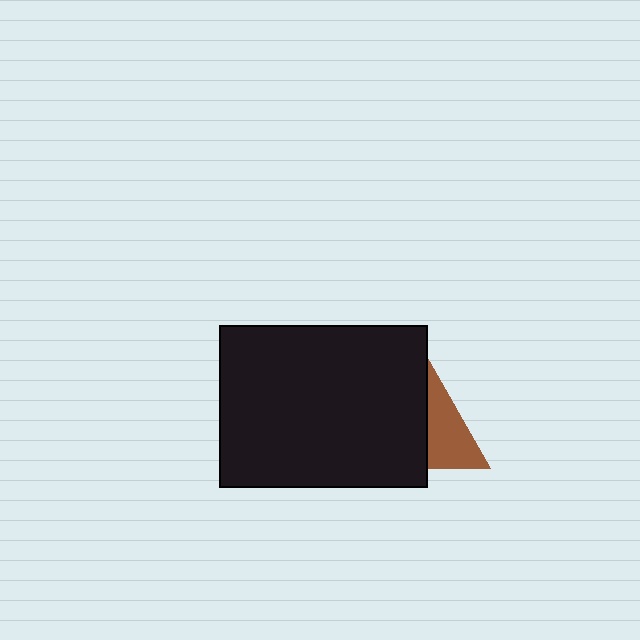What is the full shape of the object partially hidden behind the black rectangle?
The partially hidden object is a brown triangle.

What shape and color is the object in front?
The object in front is a black rectangle.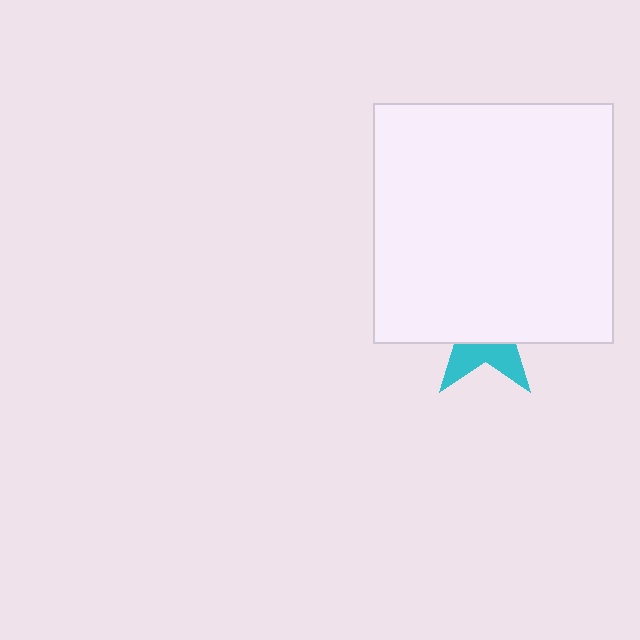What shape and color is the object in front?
The object in front is a white square.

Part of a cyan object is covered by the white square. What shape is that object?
It is a star.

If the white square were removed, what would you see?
You would see the complete cyan star.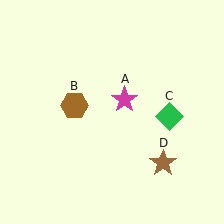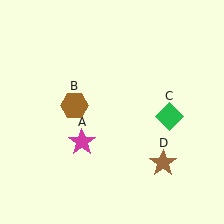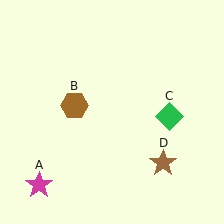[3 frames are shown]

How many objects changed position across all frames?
1 object changed position: magenta star (object A).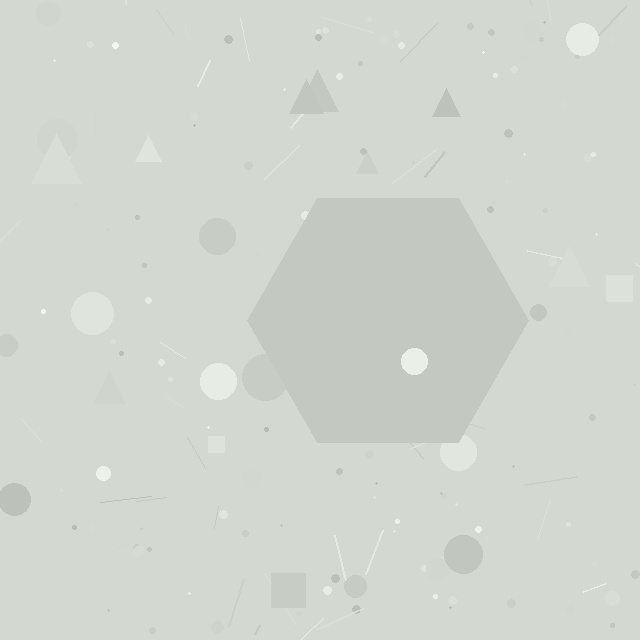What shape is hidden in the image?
A hexagon is hidden in the image.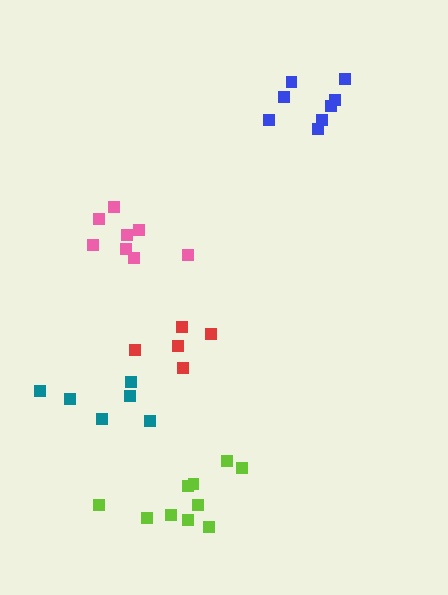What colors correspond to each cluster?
The clusters are colored: lime, pink, teal, red, blue.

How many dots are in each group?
Group 1: 10 dots, Group 2: 8 dots, Group 3: 6 dots, Group 4: 5 dots, Group 5: 9 dots (38 total).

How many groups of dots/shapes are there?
There are 5 groups.